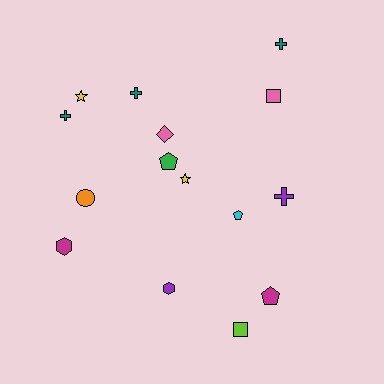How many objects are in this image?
There are 15 objects.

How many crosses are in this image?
There are 4 crosses.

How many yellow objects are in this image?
There are 2 yellow objects.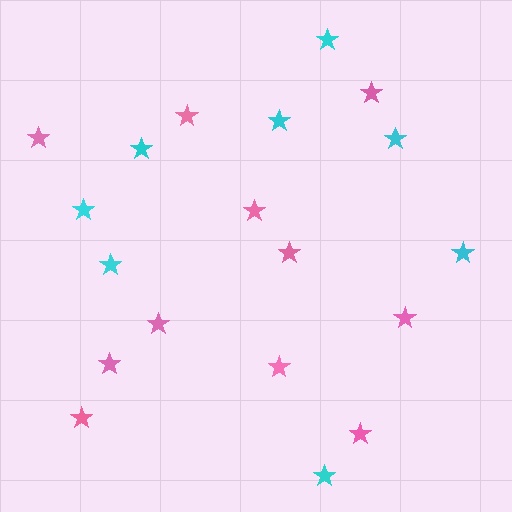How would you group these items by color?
There are 2 groups: one group of cyan stars (8) and one group of pink stars (11).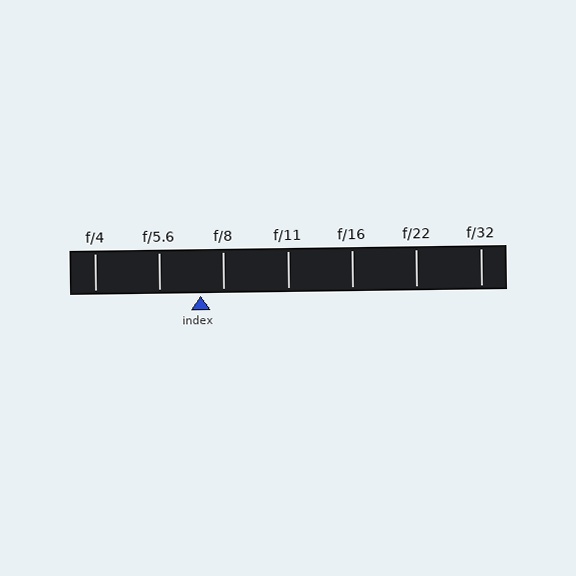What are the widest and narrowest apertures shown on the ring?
The widest aperture shown is f/4 and the narrowest is f/32.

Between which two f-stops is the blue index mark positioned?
The index mark is between f/5.6 and f/8.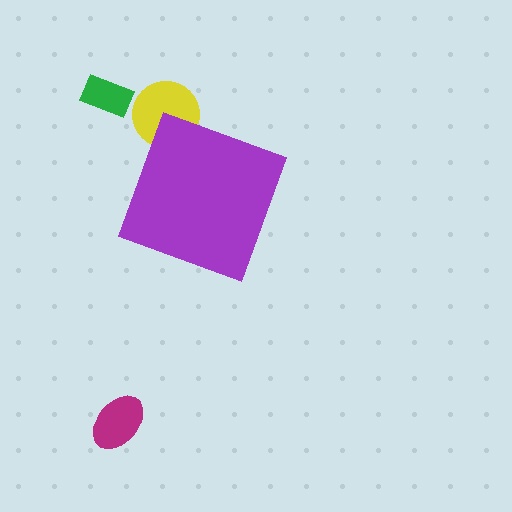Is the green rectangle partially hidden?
No, the green rectangle is fully visible.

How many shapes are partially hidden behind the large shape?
1 shape is partially hidden.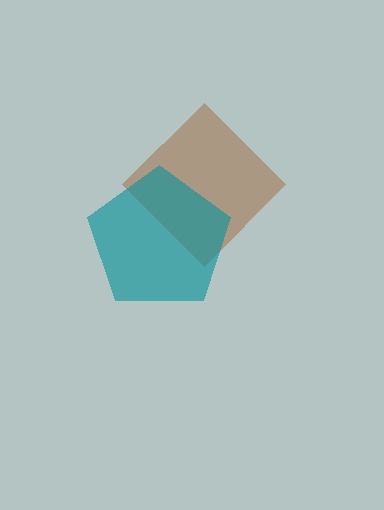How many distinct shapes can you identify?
There are 2 distinct shapes: a brown diamond, a teal pentagon.